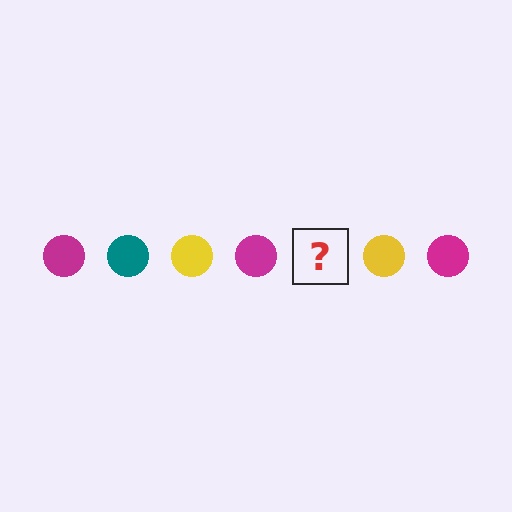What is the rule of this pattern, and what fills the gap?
The rule is that the pattern cycles through magenta, teal, yellow circles. The gap should be filled with a teal circle.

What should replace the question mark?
The question mark should be replaced with a teal circle.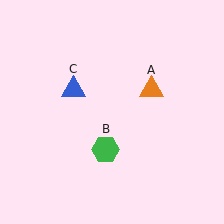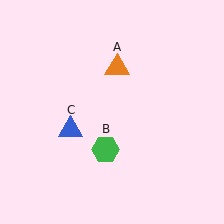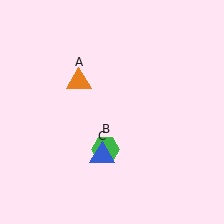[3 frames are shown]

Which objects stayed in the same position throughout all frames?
Green hexagon (object B) remained stationary.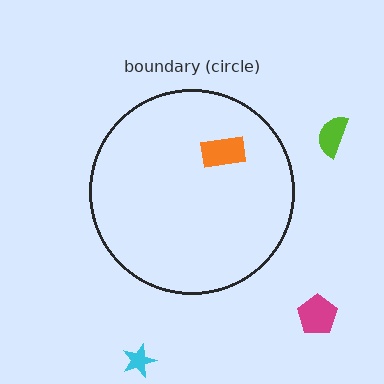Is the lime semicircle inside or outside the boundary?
Outside.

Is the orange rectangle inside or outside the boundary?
Inside.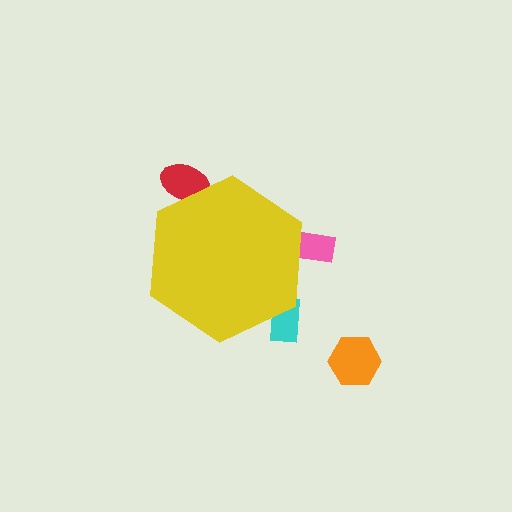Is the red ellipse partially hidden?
Yes, the red ellipse is partially hidden behind the yellow hexagon.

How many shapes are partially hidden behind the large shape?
3 shapes are partially hidden.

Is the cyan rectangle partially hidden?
Yes, the cyan rectangle is partially hidden behind the yellow hexagon.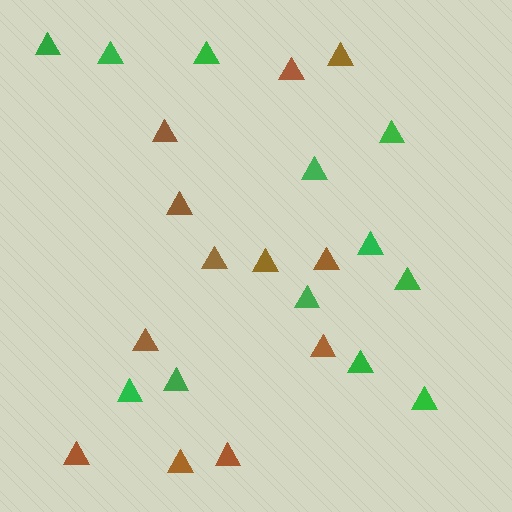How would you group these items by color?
There are 2 groups: one group of brown triangles (12) and one group of green triangles (12).